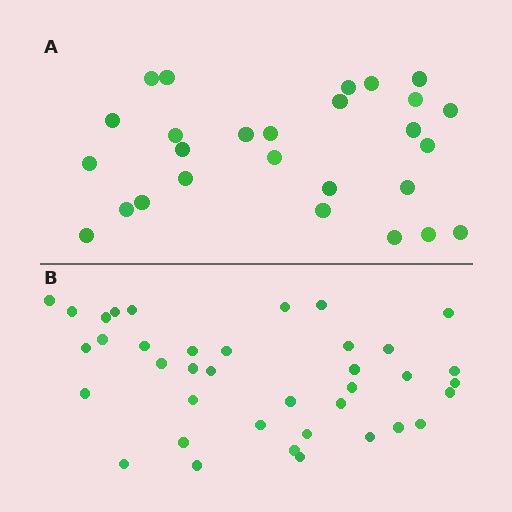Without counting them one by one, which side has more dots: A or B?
Region B (the bottom region) has more dots.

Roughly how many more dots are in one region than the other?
Region B has roughly 12 or so more dots than region A.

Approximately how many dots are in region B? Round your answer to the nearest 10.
About 40 dots. (The exact count is 38, which rounds to 40.)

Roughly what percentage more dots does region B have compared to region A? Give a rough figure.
About 40% more.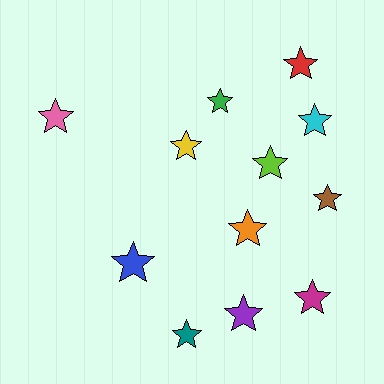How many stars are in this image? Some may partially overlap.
There are 12 stars.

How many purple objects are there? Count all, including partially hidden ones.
There is 1 purple object.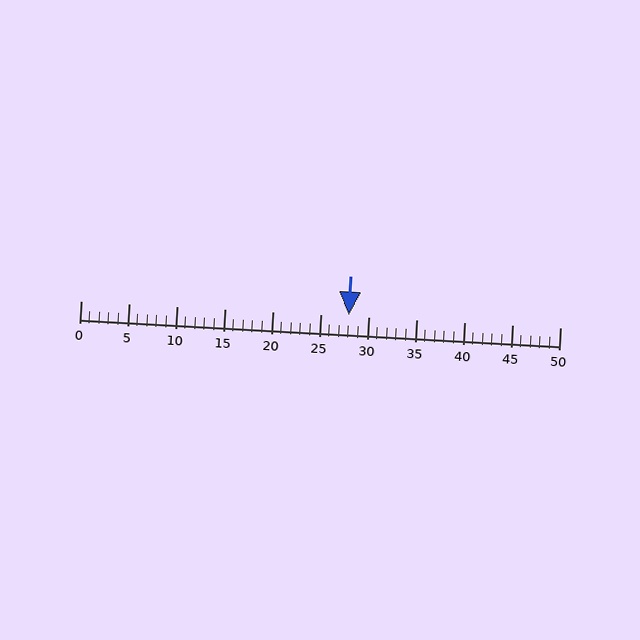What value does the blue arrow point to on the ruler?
The blue arrow points to approximately 28.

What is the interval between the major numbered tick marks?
The major tick marks are spaced 5 units apart.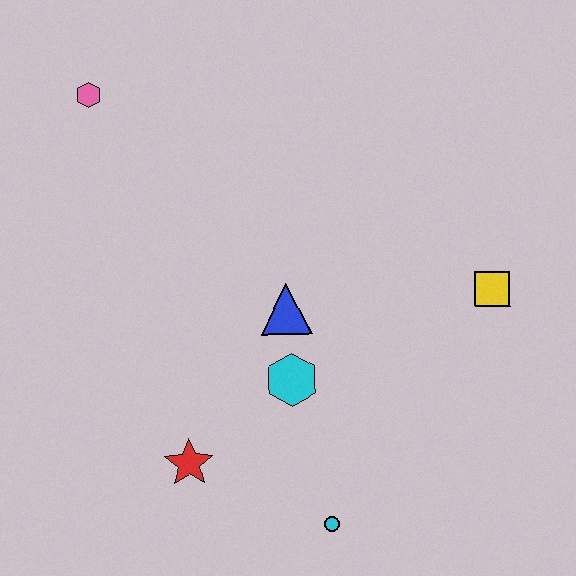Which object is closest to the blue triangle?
The cyan hexagon is closest to the blue triangle.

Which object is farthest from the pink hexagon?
The cyan circle is farthest from the pink hexagon.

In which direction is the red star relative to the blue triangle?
The red star is below the blue triangle.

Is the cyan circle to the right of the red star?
Yes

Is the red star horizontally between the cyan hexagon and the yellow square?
No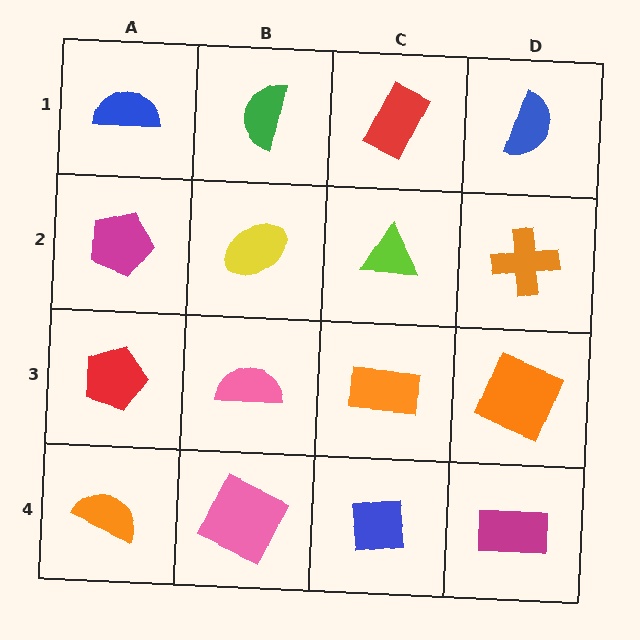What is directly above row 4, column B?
A pink semicircle.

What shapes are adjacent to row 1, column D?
An orange cross (row 2, column D), a red rectangle (row 1, column C).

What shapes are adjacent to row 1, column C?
A lime triangle (row 2, column C), a green semicircle (row 1, column B), a blue semicircle (row 1, column D).